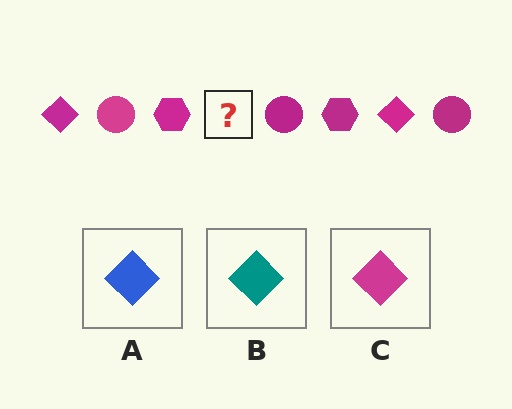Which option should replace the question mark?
Option C.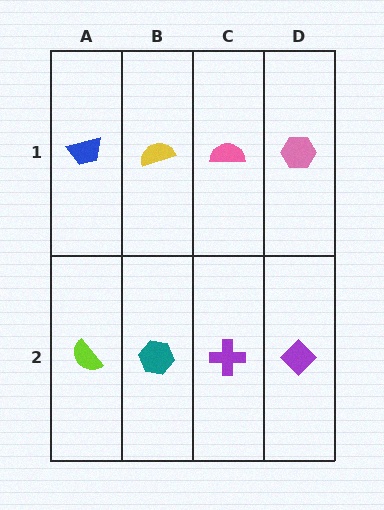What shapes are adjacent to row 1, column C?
A purple cross (row 2, column C), a yellow semicircle (row 1, column B), a pink hexagon (row 1, column D).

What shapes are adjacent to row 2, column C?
A pink semicircle (row 1, column C), a teal hexagon (row 2, column B), a purple diamond (row 2, column D).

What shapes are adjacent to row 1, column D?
A purple diamond (row 2, column D), a pink semicircle (row 1, column C).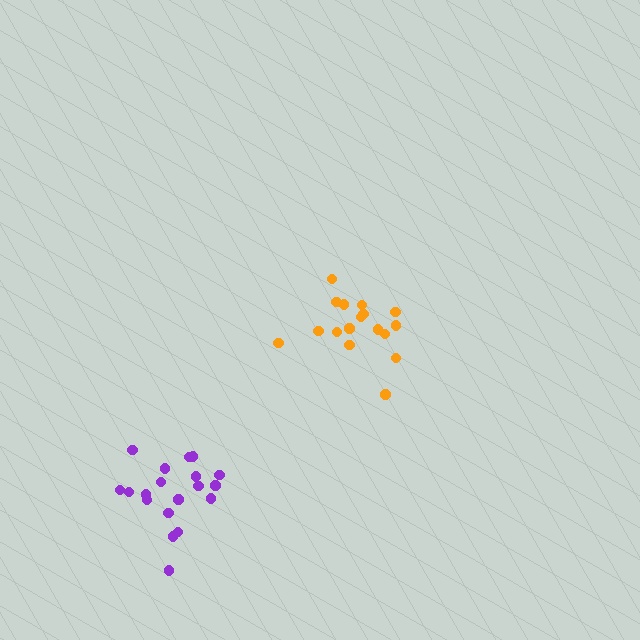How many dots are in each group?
Group 1: 17 dots, Group 2: 19 dots (36 total).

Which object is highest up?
The orange cluster is topmost.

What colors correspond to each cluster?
The clusters are colored: orange, purple.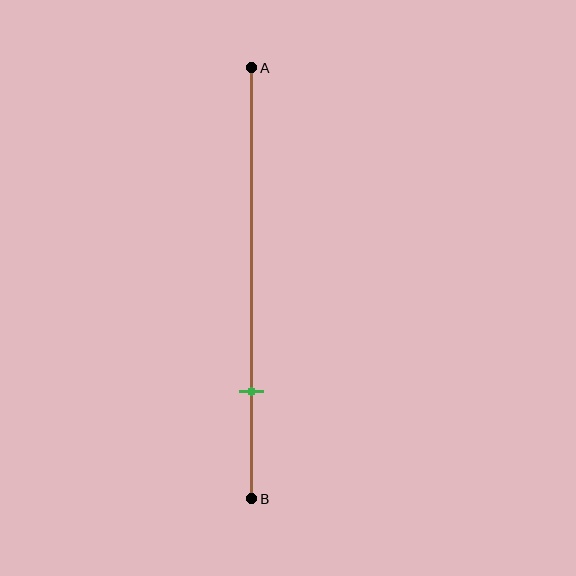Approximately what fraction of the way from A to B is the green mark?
The green mark is approximately 75% of the way from A to B.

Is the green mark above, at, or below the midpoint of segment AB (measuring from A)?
The green mark is below the midpoint of segment AB.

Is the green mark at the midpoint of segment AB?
No, the mark is at about 75% from A, not at the 50% midpoint.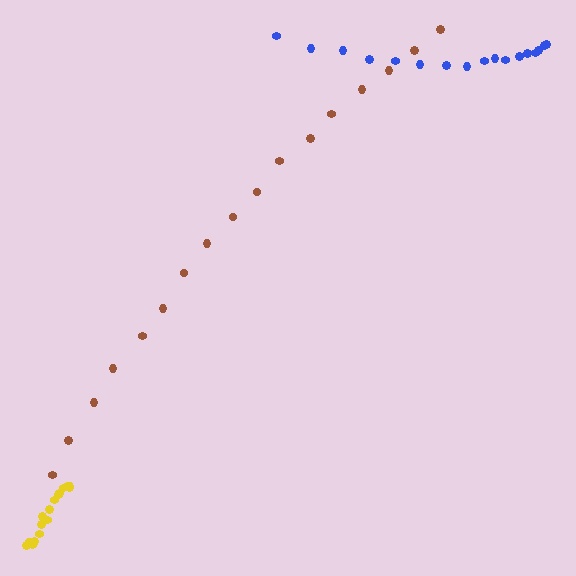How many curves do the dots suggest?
There are 3 distinct paths.